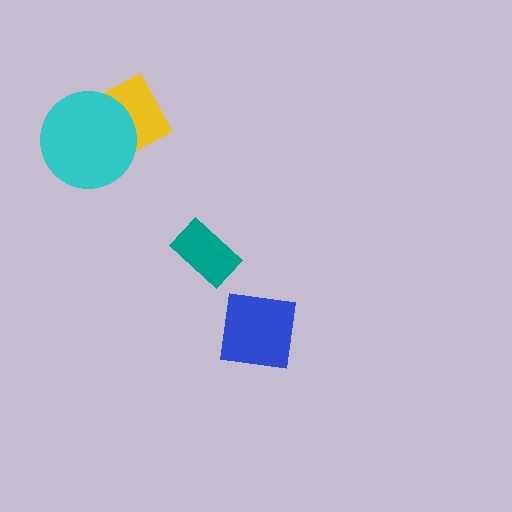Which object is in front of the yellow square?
The cyan circle is in front of the yellow square.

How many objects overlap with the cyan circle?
1 object overlaps with the cyan circle.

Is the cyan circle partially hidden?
No, no other shape covers it.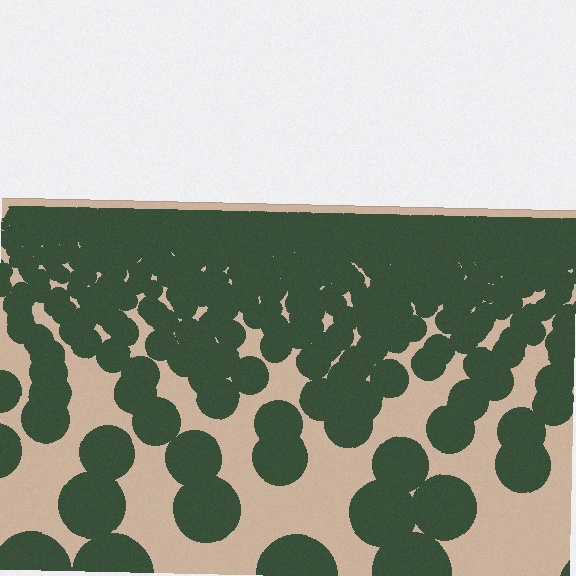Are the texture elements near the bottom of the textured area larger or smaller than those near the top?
Larger. Near the bottom, elements are closer to the viewer and appear at a bigger on-screen size.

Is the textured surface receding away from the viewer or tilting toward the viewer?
The surface is receding away from the viewer. Texture elements get smaller and denser toward the top.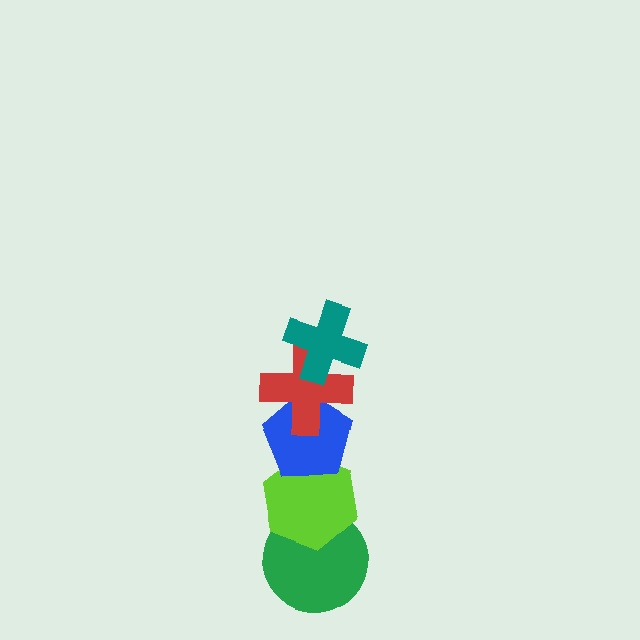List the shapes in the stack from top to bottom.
From top to bottom: the teal cross, the red cross, the blue pentagon, the lime hexagon, the green circle.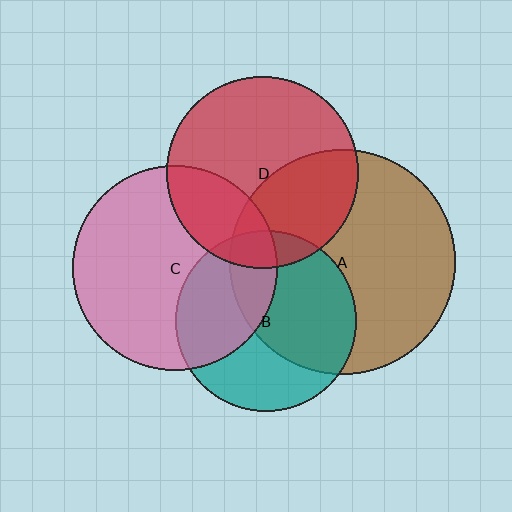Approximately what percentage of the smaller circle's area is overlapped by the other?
Approximately 40%.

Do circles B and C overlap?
Yes.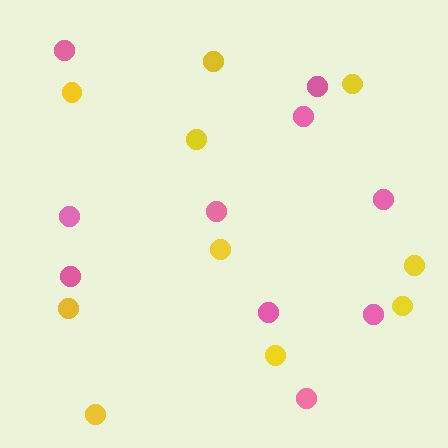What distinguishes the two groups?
There are 2 groups: one group of yellow circles (10) and one group of pink circles (10).